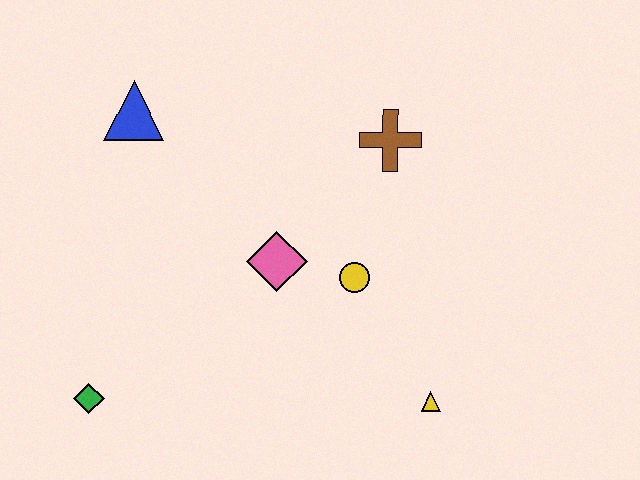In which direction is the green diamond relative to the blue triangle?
The green diamond is below the blue triangle.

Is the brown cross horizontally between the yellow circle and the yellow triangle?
Yes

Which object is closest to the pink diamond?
The yellow circle is closest to the pink diamond.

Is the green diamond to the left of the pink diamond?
Yes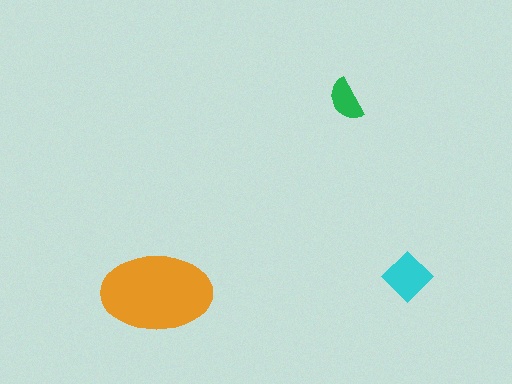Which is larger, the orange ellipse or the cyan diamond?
The orange ellipse.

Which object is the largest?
The orange ellipse.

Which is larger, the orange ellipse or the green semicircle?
The orange ellipse.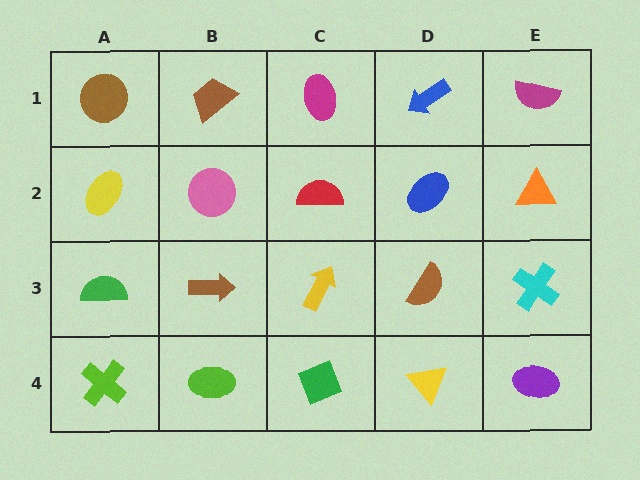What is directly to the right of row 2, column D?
An orange triangle.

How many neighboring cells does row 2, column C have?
4.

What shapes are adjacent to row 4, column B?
A brown arrow (row 3, column B), a lime cross (row 4, column A), a green diamond (row 4, column C).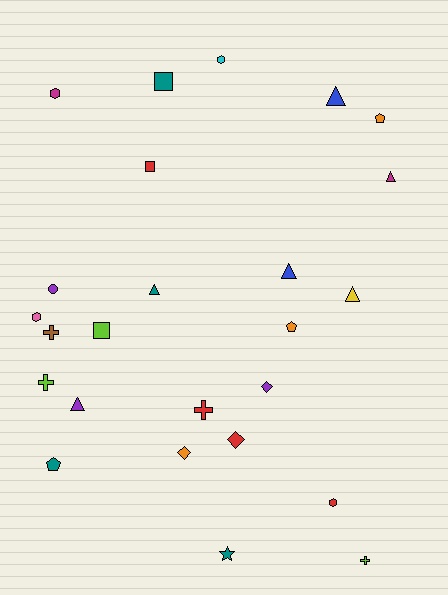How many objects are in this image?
There are 25 objects.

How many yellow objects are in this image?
There is 1 yellow object.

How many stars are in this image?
There is 1 star.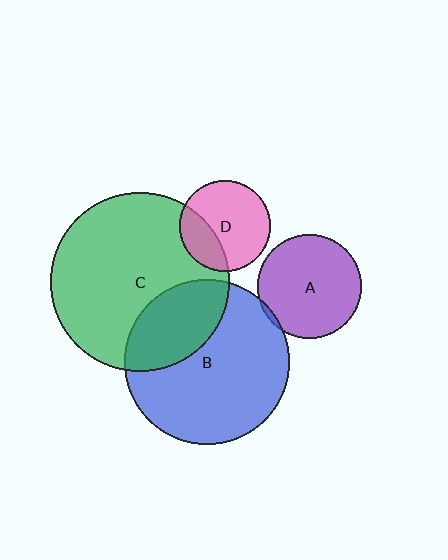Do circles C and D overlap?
Yes.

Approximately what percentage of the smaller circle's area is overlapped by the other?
Approximately 25%.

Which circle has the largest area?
Circle C (green).